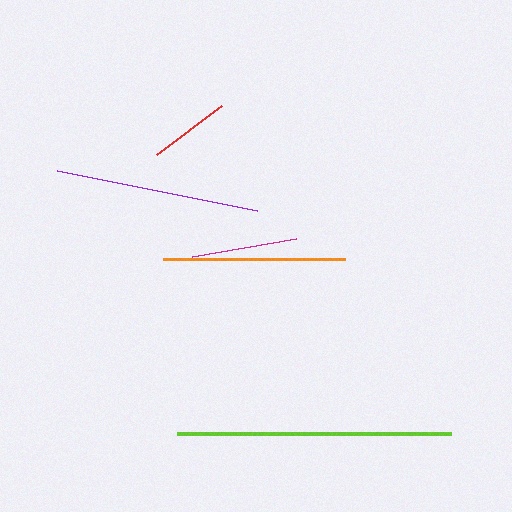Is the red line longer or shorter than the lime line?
The lime line is longer than the red line.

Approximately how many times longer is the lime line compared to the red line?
The lime line is approximately 3.4 times the length of the red line.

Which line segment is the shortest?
The red line is the shortest at approximately 81 pixels.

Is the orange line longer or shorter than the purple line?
The purple line is longer than the orange line.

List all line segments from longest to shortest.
From longest to shortest: lime, purple, orange, magenta, red.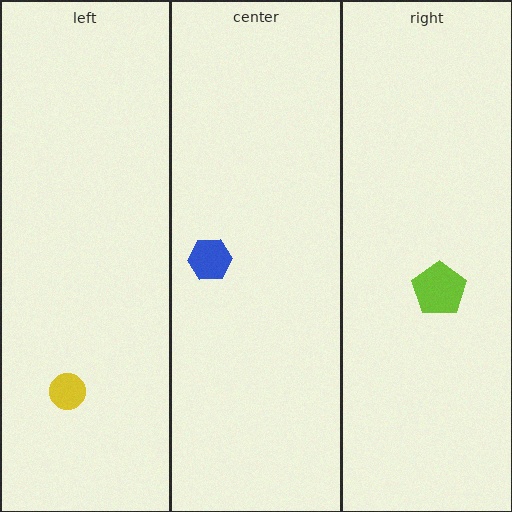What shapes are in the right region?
The lime pentagon.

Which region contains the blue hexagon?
The center region.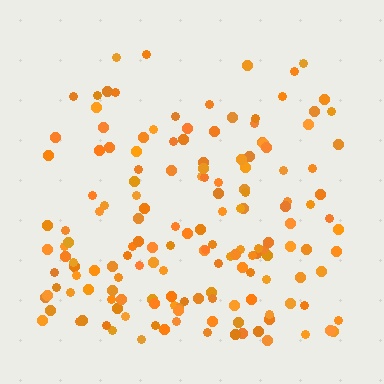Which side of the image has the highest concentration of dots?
The bottom.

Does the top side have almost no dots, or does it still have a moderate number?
Still a moderate number, just noticeably fewer than the bottom.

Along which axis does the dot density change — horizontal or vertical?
Vertical.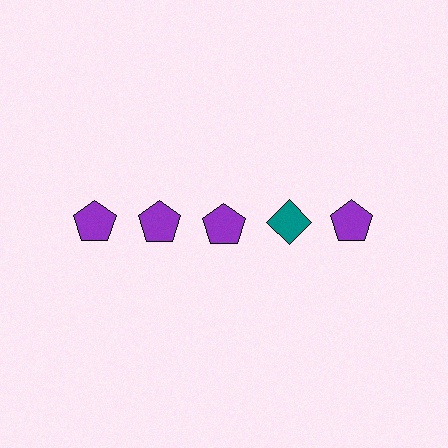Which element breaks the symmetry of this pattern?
The teal diamond in the top row, second from right column breaks the symmetry. All other shapes are purple pentagons.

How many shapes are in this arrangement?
There are 5 shapes arranged in a grid pattern.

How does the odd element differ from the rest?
It differs in both color (teal instead of purple) and shape (diamond instead of pentagon).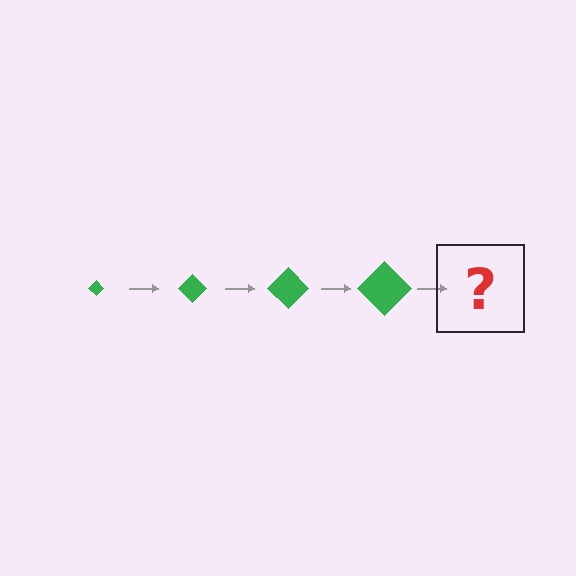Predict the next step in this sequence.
The next step is a green diamond, larger than the previous one.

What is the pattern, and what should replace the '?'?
The pattern is that the diamond gets progressively larger each step. The '?' should be a green diamond, larger than the previous one.